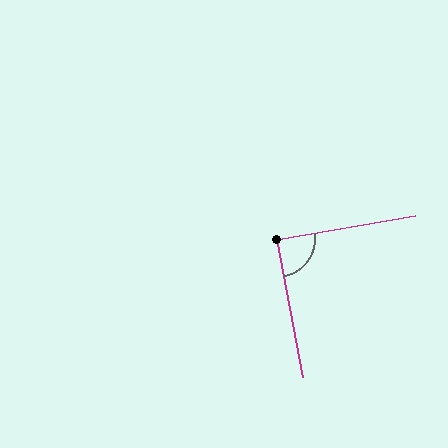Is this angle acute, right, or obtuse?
It is approximately a right angle.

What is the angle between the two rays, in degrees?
Approximately 89 degrees.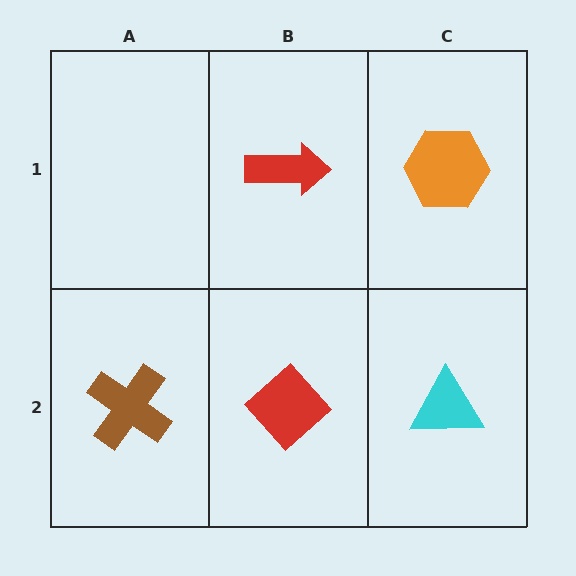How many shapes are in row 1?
2 shapes.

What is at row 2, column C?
A cyan triangle.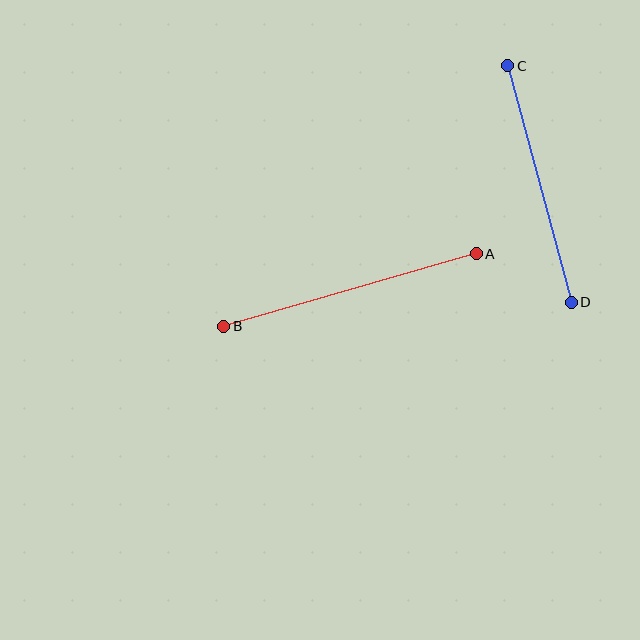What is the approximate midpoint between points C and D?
The midpoint is at approximately (540, 184) pixels.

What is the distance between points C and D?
The distance is approximately 245 pixels.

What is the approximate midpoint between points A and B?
The midpoint is at approximately (350, 290) pixels.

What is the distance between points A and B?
The distance is approximately 263 pixels.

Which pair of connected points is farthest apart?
Points A and B are farthest apart.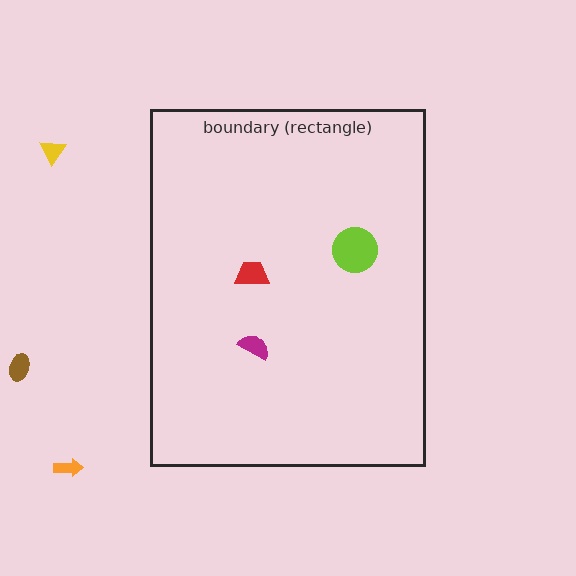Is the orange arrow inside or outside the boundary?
Outside.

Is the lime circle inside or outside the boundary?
Inside.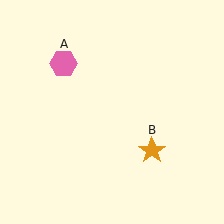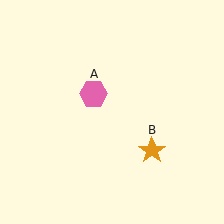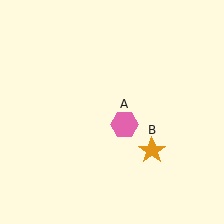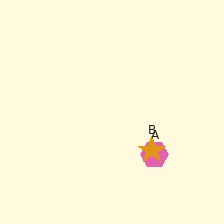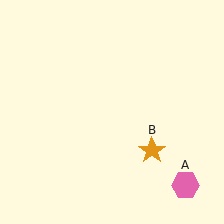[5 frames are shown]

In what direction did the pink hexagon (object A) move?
The pink hexagon (object A) moved down and to the right.